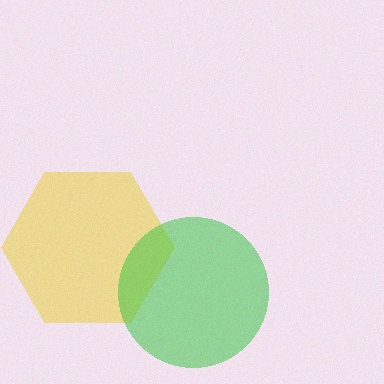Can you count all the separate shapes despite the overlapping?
Yes, there are 2 separate shapes.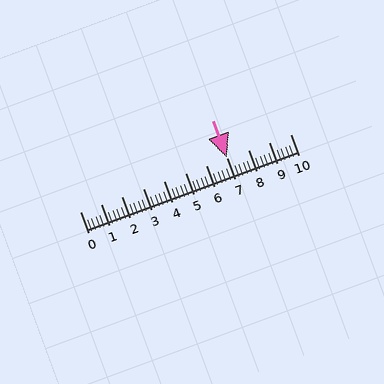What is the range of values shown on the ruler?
The ruler shows values from 0 to 10.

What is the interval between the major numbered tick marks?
The major tick marks are spaced 1 units apart.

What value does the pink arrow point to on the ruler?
The pink arrow points to approximately 7.0.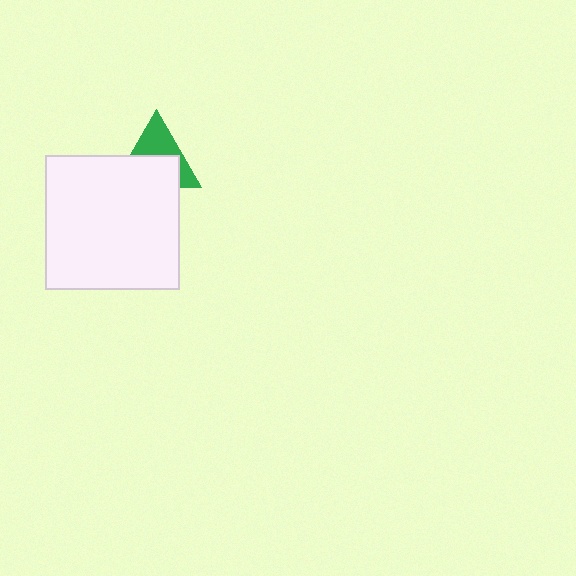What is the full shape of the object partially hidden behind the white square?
The partially hidden object is a green triangle.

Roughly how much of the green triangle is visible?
About half of it is visible (roughly 47%).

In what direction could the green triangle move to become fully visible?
The green triangle could move up. That would shift it out from behind the white square entirely.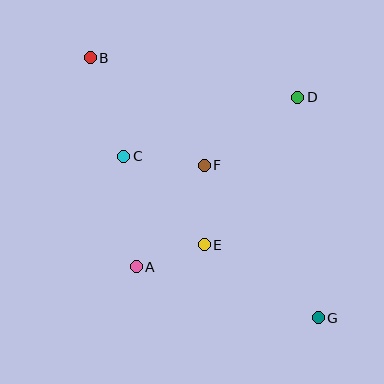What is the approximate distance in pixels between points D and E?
The distance between D and E is approximately 175 pixels.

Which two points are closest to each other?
Points A and E are closest to each other.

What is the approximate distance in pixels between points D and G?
The distance between D and G is approximately 222 pixels.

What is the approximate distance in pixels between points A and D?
The distance between A and D is approximately 234 pixels.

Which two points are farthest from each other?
Points B and G are farthest from each other.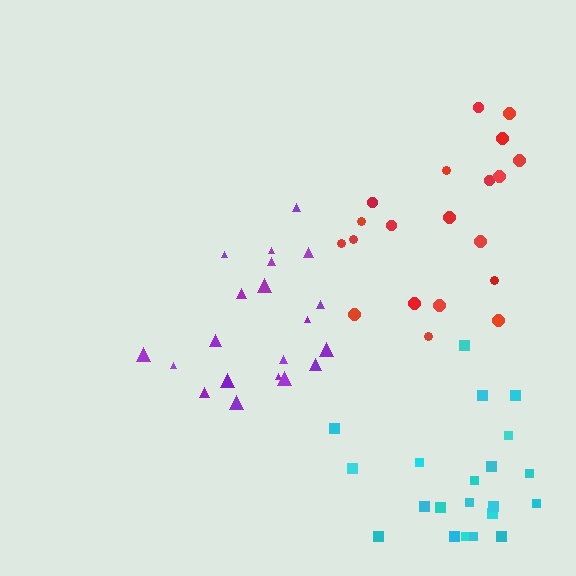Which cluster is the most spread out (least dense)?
Red.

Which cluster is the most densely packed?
Purple.